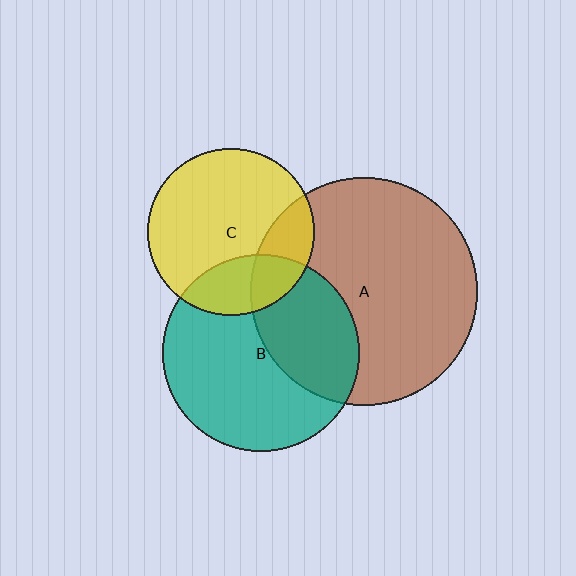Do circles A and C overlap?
Yes.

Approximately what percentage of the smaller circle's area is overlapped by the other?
Approximately 20%.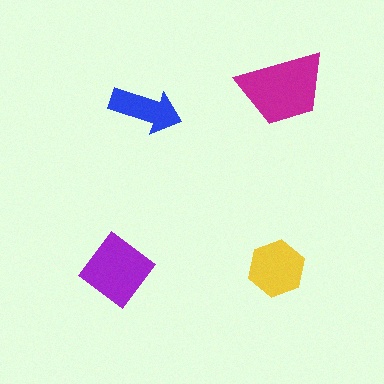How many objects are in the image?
There are 4 objects in the image.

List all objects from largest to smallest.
The magenta trapezoid, the purple diamond, the yellow hexagon, the blue arrow.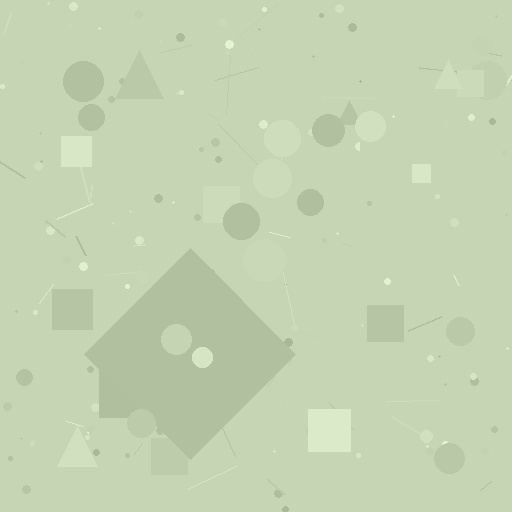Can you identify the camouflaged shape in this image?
The camouflaged shape is a diamond.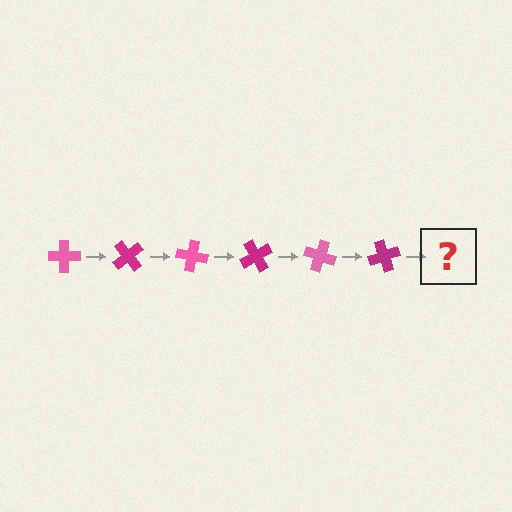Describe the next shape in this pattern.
It should be a pink cross, rotated 300 degrees from the start.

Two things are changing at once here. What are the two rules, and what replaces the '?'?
The two rules are that it rotates 50 degrees each step and the color cycles through pink and magenta. The '?' should be a pink cross, rotated 300 degrees from the start.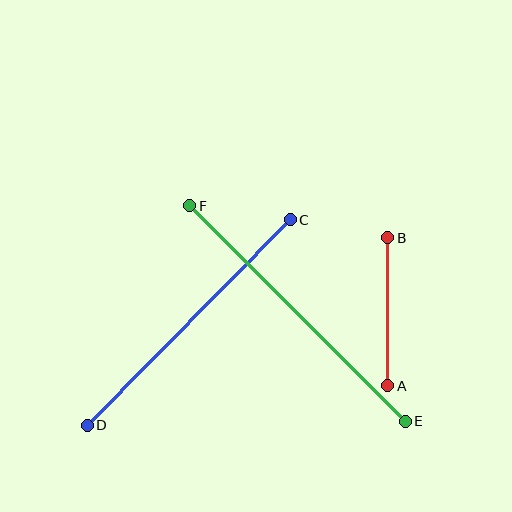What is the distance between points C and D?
The distance is approximately 289 pixels.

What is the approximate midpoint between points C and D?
The midpoint is at approximately (189, 322) pixels.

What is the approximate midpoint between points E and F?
The midpoint is at approximately (298, 313) pixels.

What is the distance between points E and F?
The distance is approximately 304 pixels.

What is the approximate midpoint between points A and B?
The midpoint is at approximately (388, 312) pixels.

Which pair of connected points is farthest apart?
Points E and F are farthest apart.